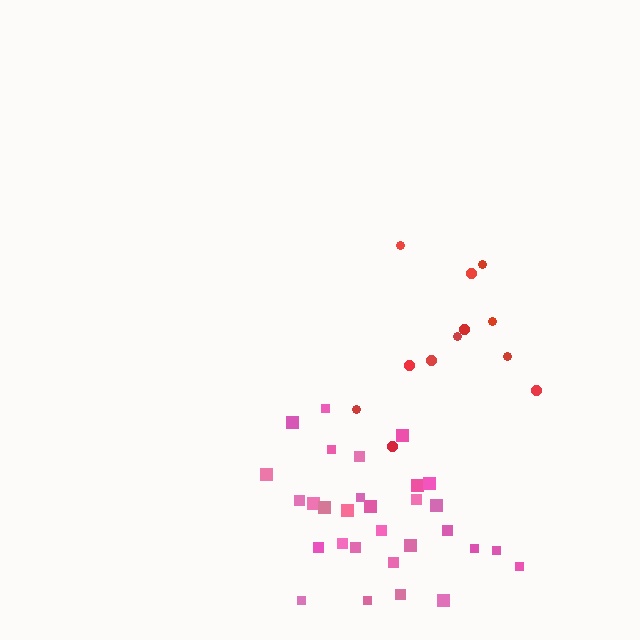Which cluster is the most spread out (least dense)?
Red.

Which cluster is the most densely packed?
Pink.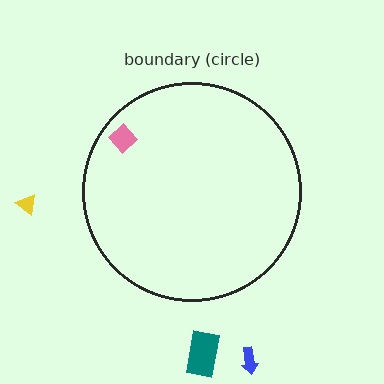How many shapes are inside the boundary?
1 inside, 3 outside.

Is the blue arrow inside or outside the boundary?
Outside.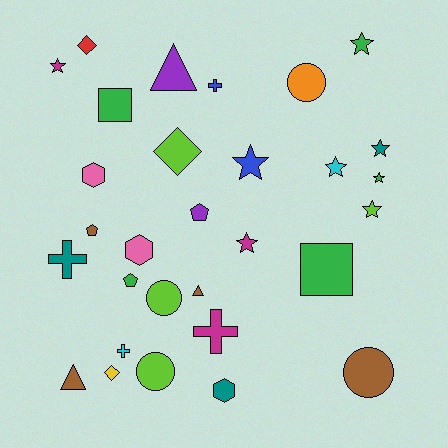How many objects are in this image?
There are 30 objects.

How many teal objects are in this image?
There are 3 teal objects.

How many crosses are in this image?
There are 4 crosses.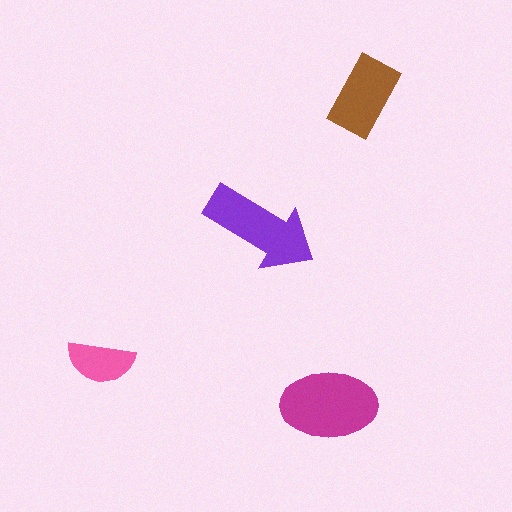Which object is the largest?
The magenta ellipse.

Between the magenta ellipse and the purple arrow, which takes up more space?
The magenta ellipse.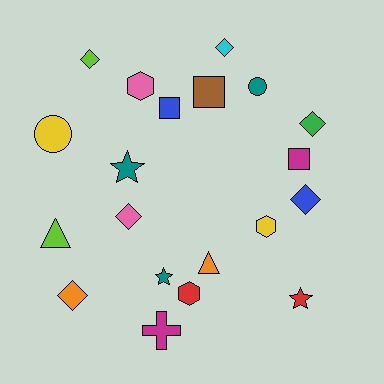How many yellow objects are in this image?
There are 2 yellow objects.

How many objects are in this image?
There are 20 objects.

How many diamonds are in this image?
There are 6 diamonds.